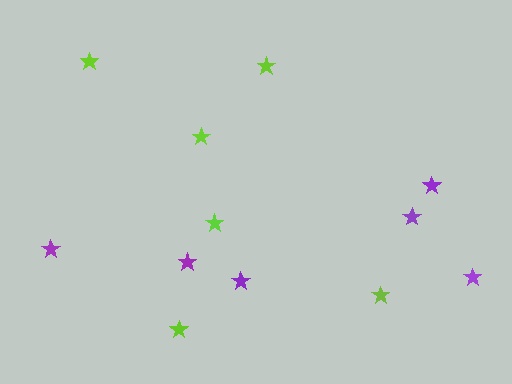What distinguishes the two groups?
There are 2 groups: one group of lime stars (6) and one group of purple stars (6).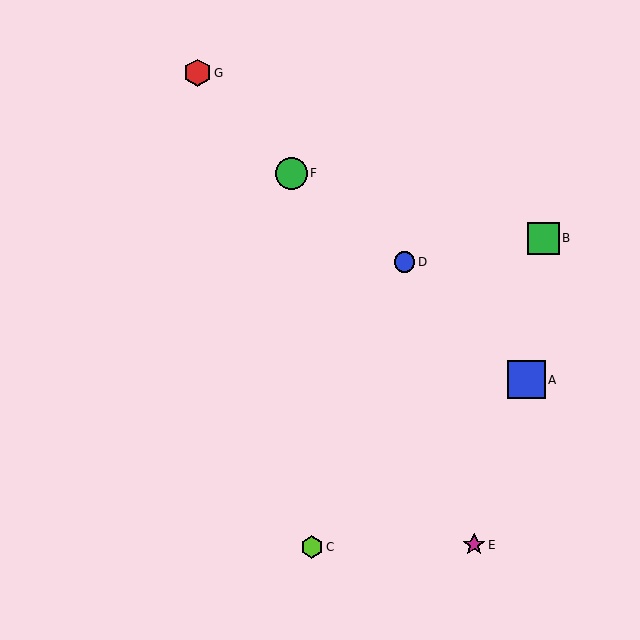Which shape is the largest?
The blue square (labeled A) is the largest.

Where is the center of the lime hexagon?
The center of the lime hexagon is at (312, 547).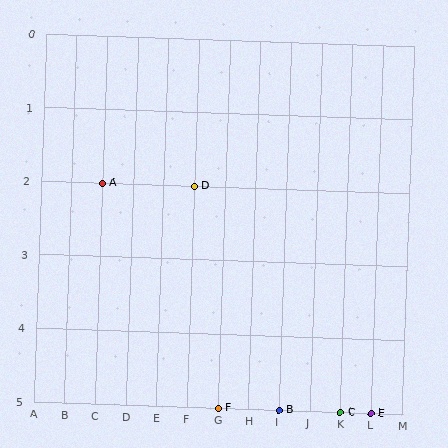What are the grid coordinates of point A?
Point A is at grid coordinates (C, 2).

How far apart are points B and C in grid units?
Points B and C are 2 columns apart.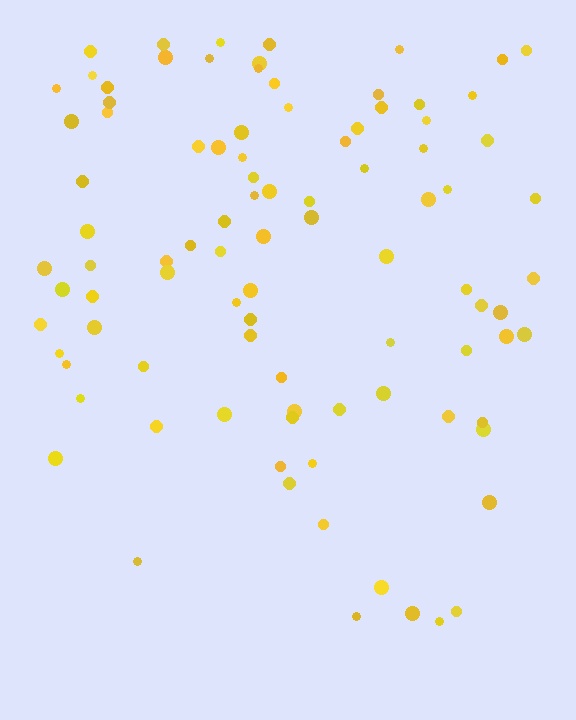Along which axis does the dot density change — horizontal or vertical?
Vertical.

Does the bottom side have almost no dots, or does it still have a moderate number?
Still a moderate number, just noticeably fewer than the top.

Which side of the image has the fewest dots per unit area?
The bottom.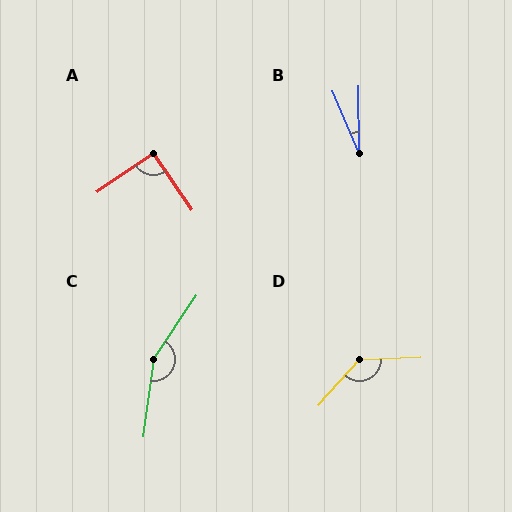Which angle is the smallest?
B, at approximately 22 degrees.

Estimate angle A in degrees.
Approximately 90 degrees.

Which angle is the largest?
C, at approximately 154 degrees.